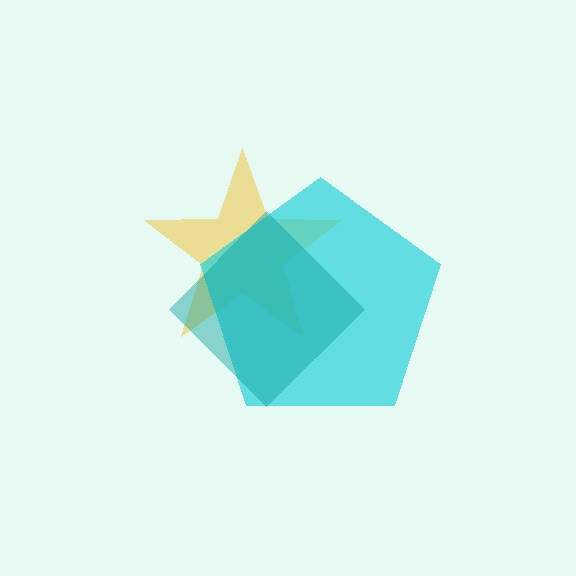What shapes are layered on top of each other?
The layered shapes are: a yellow star, a cyan pentagon, a teal diamond.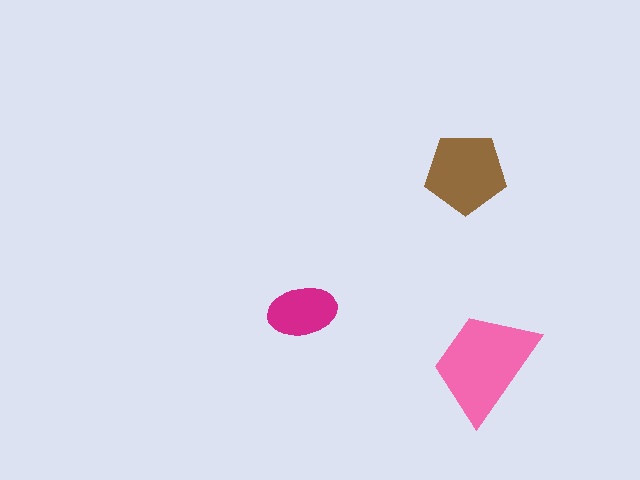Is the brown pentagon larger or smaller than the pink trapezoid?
Smaller.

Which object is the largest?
The pink trapezoid.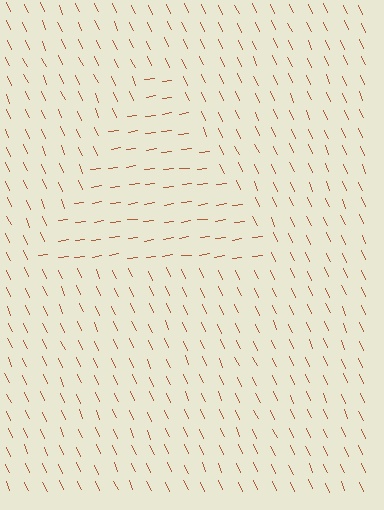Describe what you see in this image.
The image is filled with small brown line segments. A triangle region in the image has lines oriented differently from the surrounding lines, creating a visible texture boundary.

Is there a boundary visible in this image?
Yes, there is a texture boundary formed by a change in line orientation.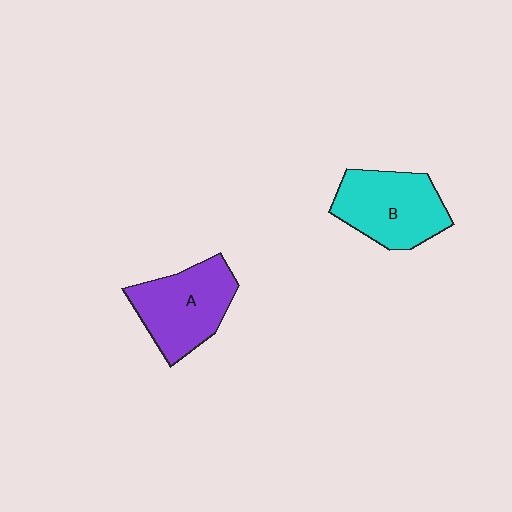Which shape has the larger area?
Shape A (purple).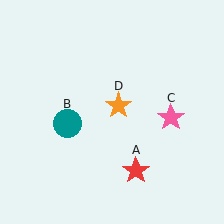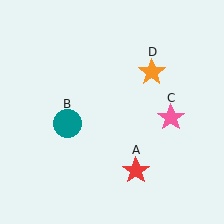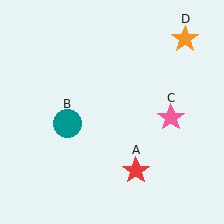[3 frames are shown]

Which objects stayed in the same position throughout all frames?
Red star (object A) and teal circle (object B) and pink star (object C) remained stationary.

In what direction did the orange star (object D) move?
The orange star (object D) moved up and to the right.